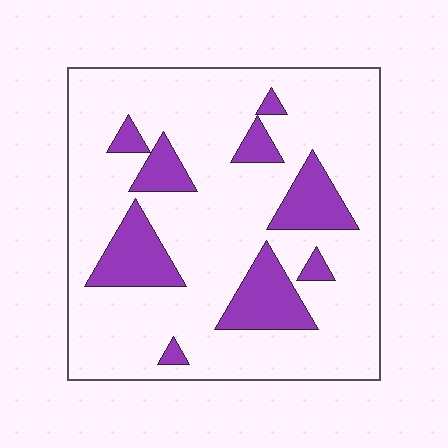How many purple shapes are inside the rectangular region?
9.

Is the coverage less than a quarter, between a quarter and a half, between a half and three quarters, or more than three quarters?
Less than a quarter.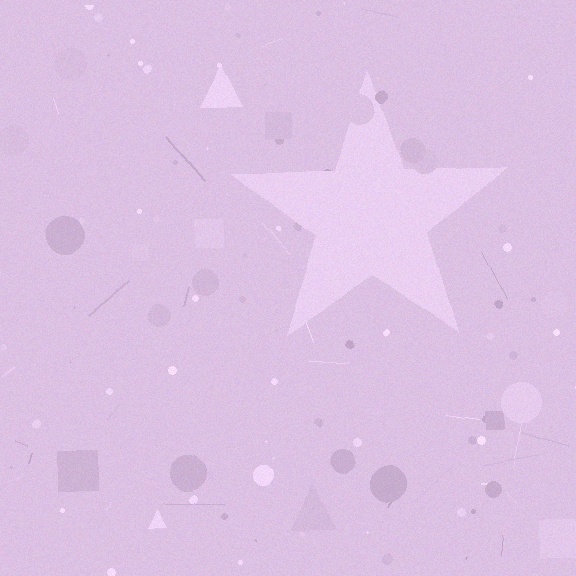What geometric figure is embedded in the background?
A star is embedded in the background.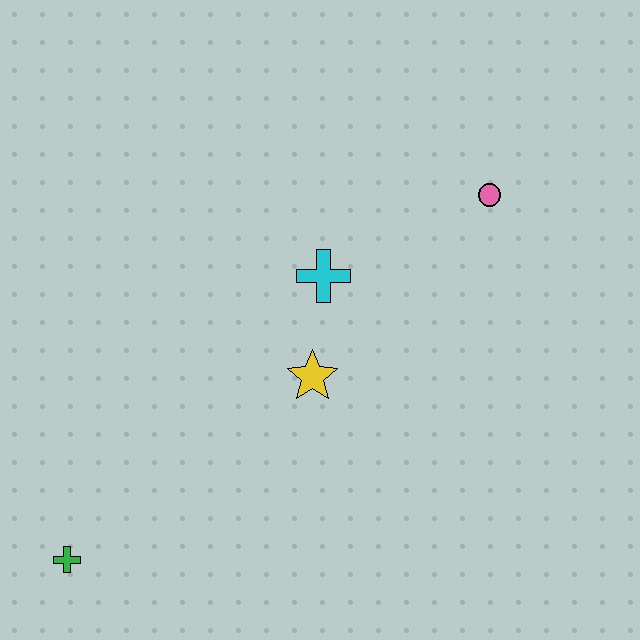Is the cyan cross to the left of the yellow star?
No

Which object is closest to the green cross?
The yellow star is closest to the green cross.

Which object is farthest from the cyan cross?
The green cross is farthest from the cyan cross.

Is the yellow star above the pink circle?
No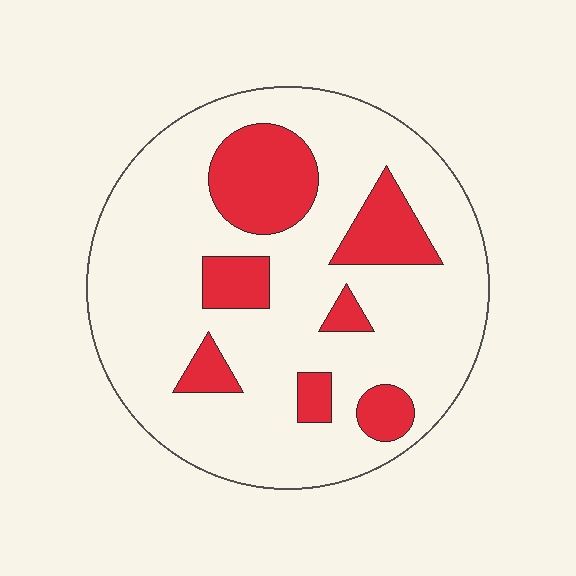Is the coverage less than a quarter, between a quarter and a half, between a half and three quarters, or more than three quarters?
Less than a quarter.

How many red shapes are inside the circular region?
7.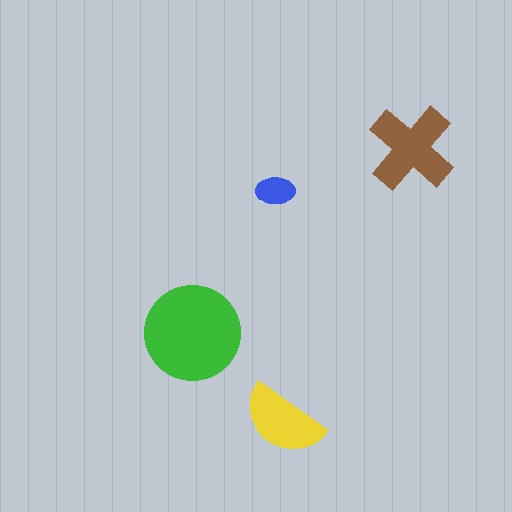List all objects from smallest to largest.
The blue ellipse, the yellow semicircle, the brown cross, the green circle.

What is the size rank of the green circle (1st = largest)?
1st.